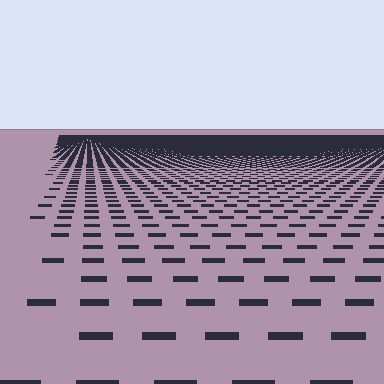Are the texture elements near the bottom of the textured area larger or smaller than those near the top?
Larger. Near the bottom, elements are closer to the viewer and appear at a bigger on-screen size.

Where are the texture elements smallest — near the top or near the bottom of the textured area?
Near the top.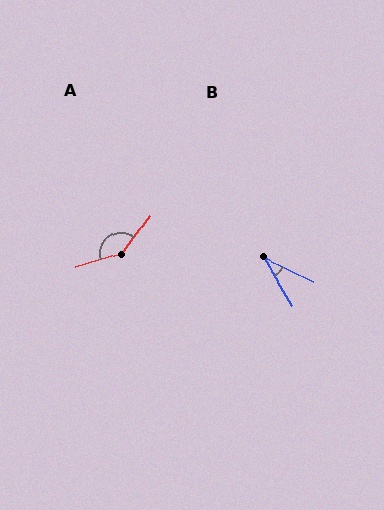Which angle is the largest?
A, at approximately 144 degrees.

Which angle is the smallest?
B, at approximately 33 degrees.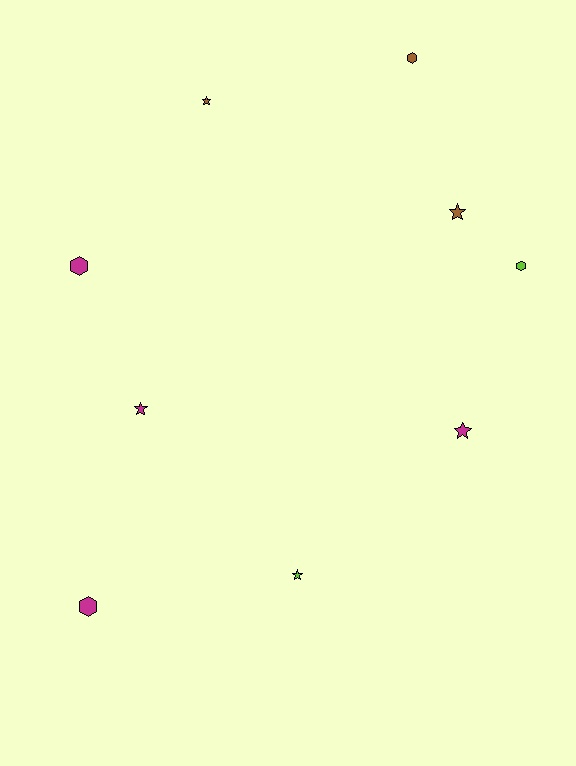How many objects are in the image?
There are 9 objects.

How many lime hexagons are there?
There is 1 lime hexagon.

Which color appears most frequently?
Magenta, with 4 objects.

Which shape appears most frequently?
Star, with 5 objects.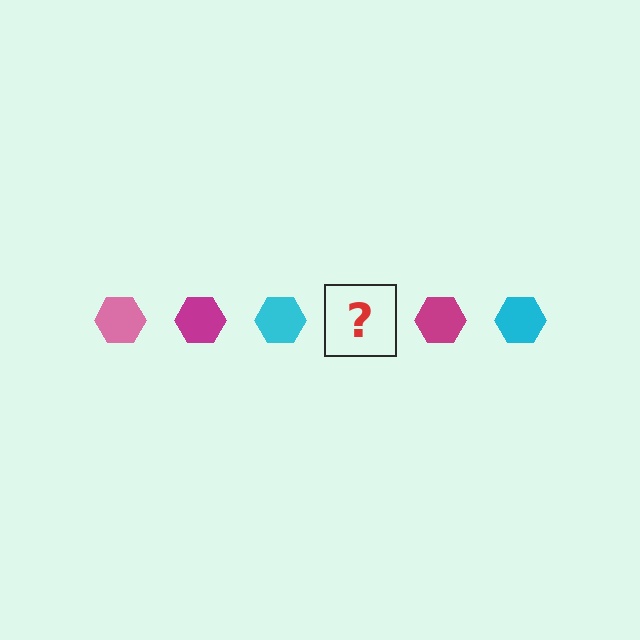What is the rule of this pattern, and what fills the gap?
The rule is that the pattern cycles through pink, magenta, cyan hexagons. The gap should be filled with a pink hexagon.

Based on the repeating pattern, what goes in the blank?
The blank should be a pink hexagon.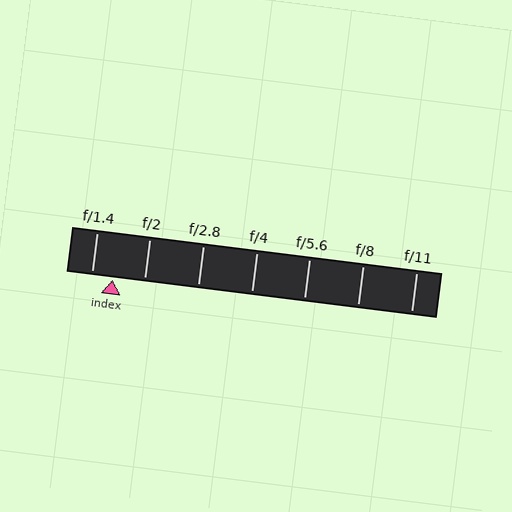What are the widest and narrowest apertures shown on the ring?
The widest aperture shown is f/1.4 and the narrowest is f/11.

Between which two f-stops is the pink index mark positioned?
The index mark is between f/1.4 and f/2.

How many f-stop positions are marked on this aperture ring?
There are 7 f-stop positions marked.